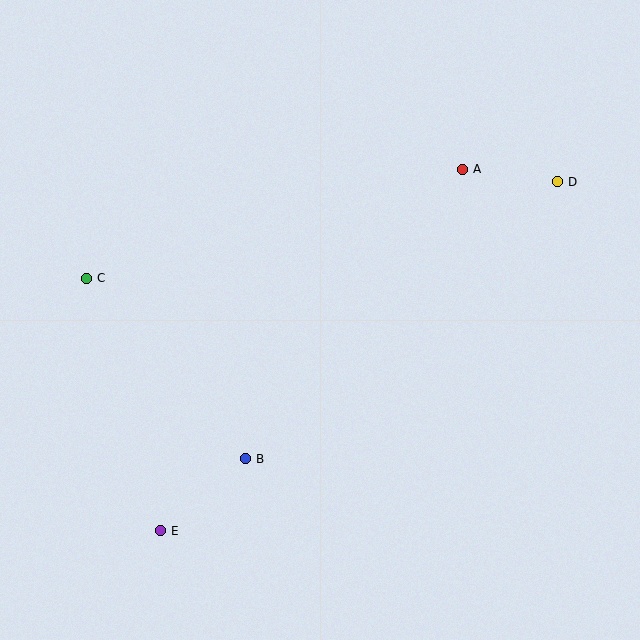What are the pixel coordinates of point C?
Point C is at (86, 278).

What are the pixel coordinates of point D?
Point D is at (557, 182).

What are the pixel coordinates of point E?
Point E is at (160, 531).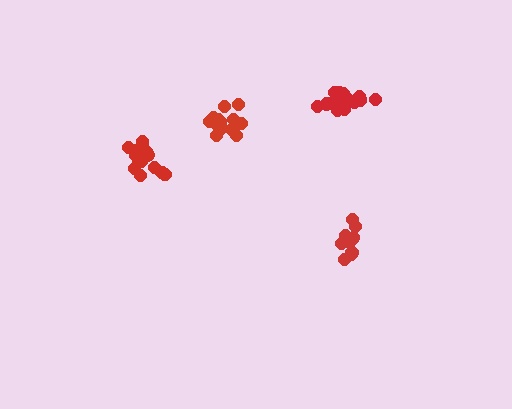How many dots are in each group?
Group 1: 16 dots, Group 2: 11 dots, Group 3: 13 dots, Group 4: 15 dots (55 total).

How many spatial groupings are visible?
There are 4 spatial groupings.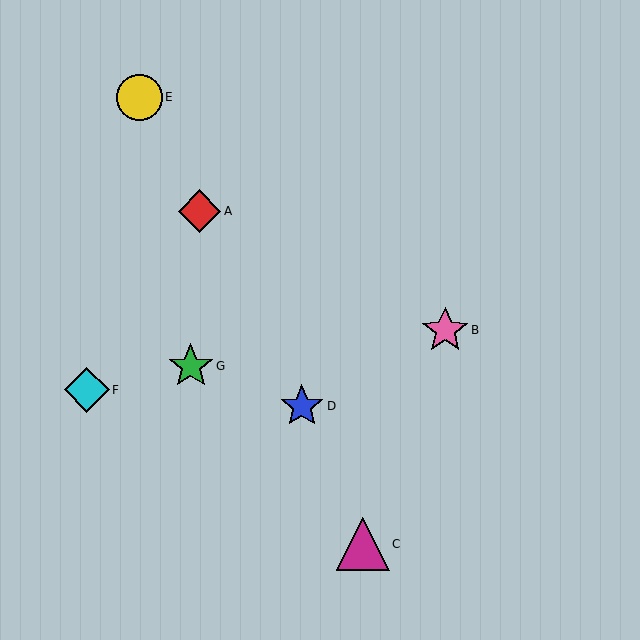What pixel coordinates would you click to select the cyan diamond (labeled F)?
Click at (87, 390) to select the cyan diamond F.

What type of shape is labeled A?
Shape A is a red diamond.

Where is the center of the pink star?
The center of the pink star is at (445, 330).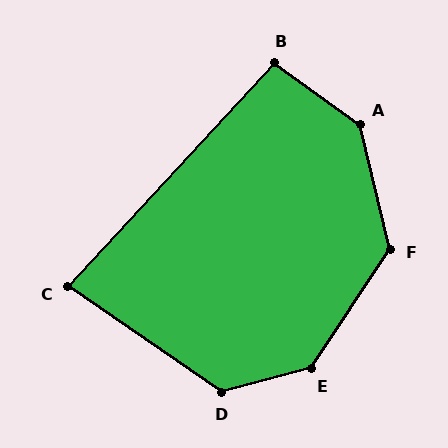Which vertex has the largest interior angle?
A, at approximately 139 degrees.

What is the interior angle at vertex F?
Approximately 133 degrees (obtuse).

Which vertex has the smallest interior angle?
C, at approximately 82 degrees.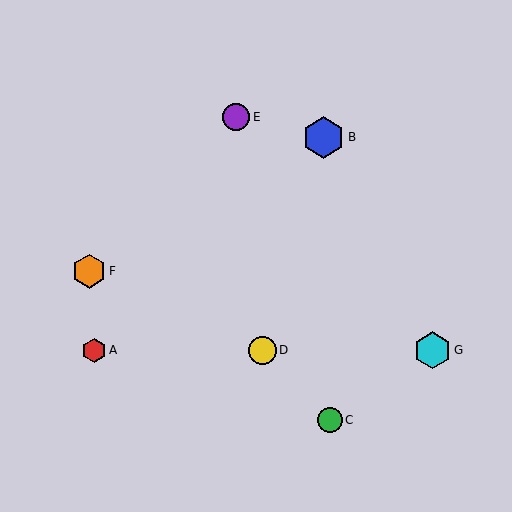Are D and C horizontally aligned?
No, D is at y≈350 and C is at y≈420.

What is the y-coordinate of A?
Object A is at y≈350.